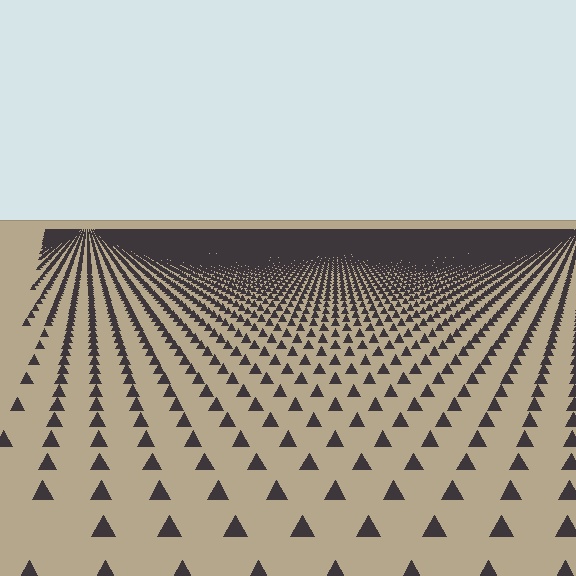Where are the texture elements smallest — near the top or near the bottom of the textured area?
Near the top.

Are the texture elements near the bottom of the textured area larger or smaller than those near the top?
Larger. Near the bottom, elements are closer to the viewer and appear at a bigger on-screen size.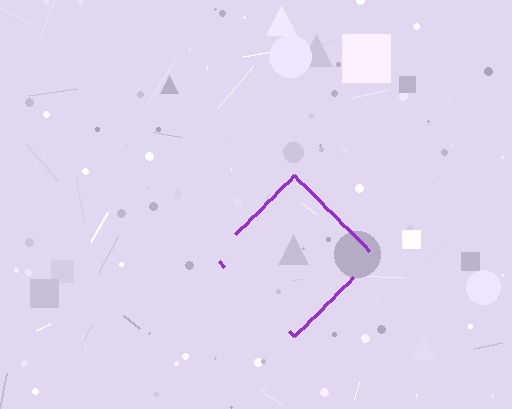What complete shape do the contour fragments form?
The contour fragments form a diamond.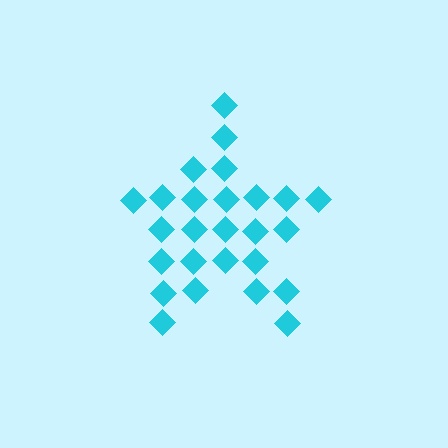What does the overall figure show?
The overall figure shows a star.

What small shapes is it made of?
It is made of small diamonds.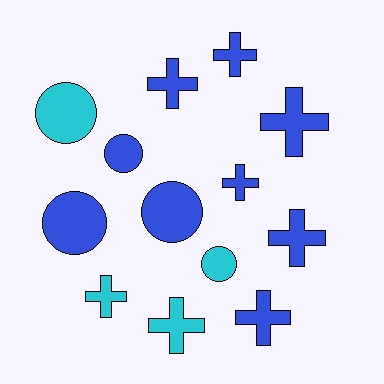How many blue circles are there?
There are 3 blue circles.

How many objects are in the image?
There are 13 objects.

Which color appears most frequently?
Blue, with 9 objects.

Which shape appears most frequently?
Cross, with 8 objects.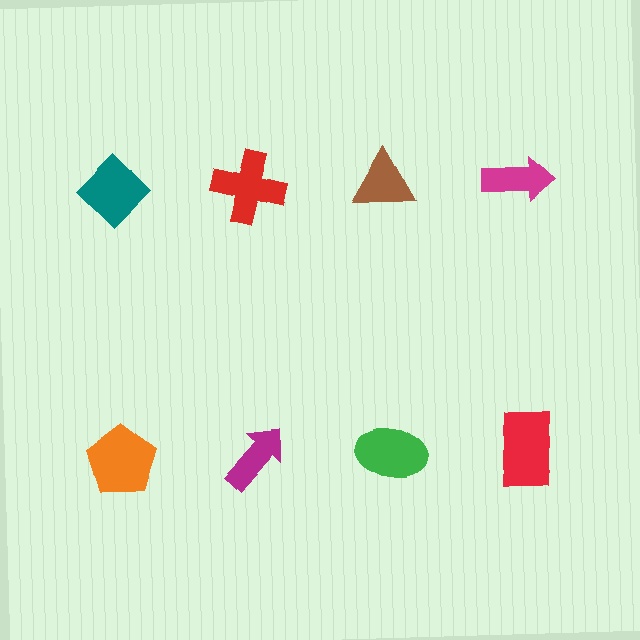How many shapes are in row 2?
4 shapes.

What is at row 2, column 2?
A magenta arrow.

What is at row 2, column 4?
A red rectangle.